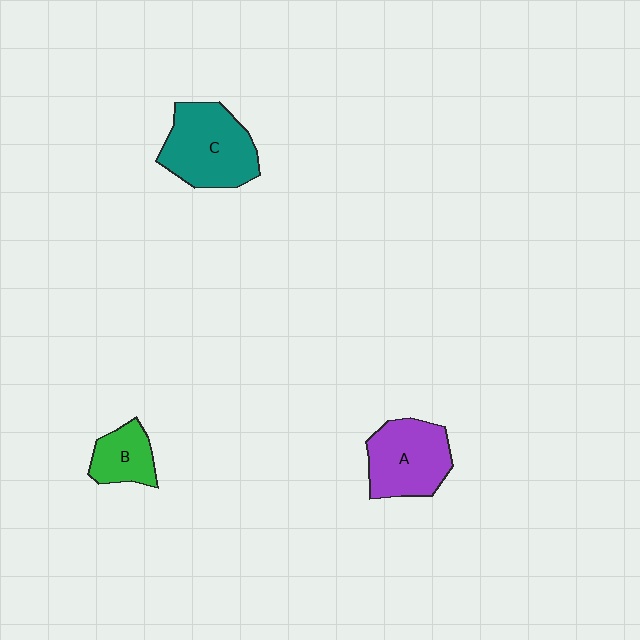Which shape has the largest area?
Shape C (teal).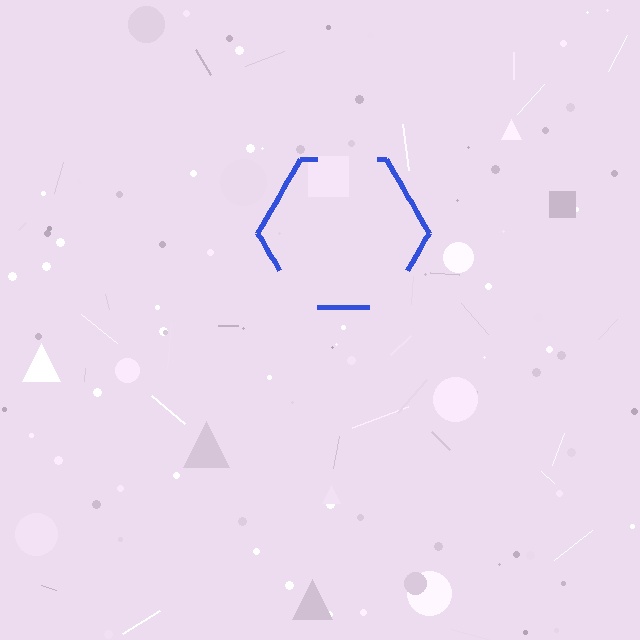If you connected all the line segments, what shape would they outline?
They would outline a hexagon.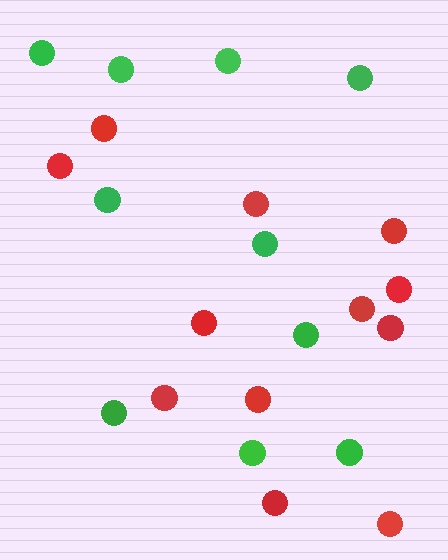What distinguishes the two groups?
There are 2 groups: one group of green circles (10) and one group of red circles (12).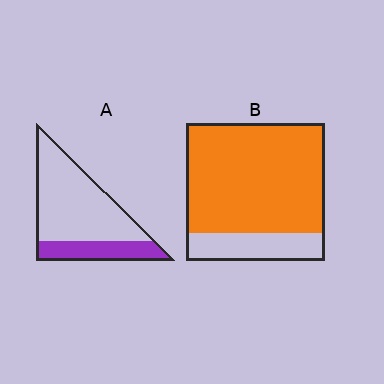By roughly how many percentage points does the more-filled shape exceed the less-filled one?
By roughly 55 percentage points (B over A).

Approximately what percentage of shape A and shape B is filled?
A is approximately 25% and B is approximately 80%.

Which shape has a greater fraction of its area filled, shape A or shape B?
Shape B.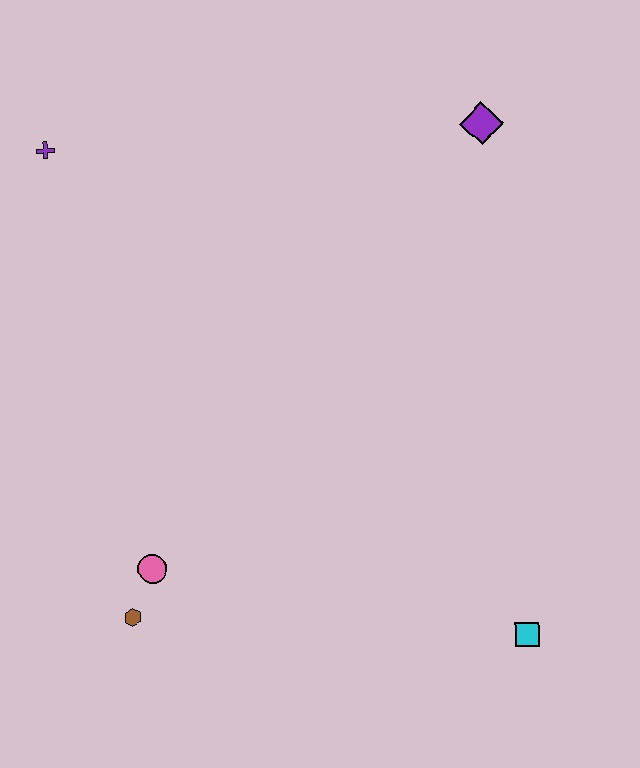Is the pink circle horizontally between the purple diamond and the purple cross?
Yes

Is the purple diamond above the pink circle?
Yes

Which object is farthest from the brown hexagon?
The purple diamond is farthest from the brown hexagon.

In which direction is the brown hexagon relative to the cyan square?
The brown hexagon is to the left of the cyan square.